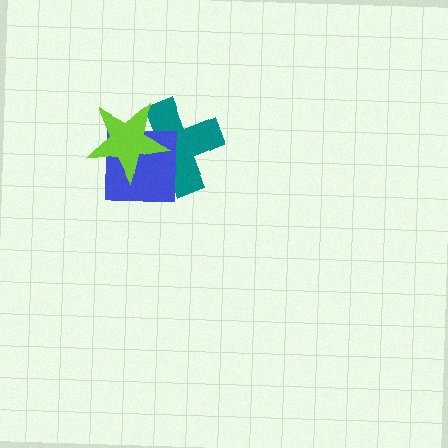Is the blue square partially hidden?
Yes, it is partially covered by another shape.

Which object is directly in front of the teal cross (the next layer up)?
The blue square is directly in front of the teal cross.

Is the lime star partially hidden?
No, no other shape covers it.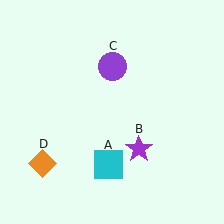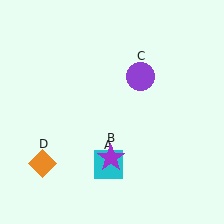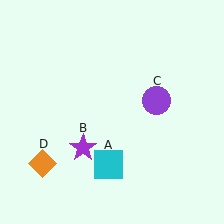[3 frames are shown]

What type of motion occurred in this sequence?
The purple star (object B), purple circle (object C) rotated clockwise around the center of the scene.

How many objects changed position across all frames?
2 objects changed position: purple star (object B), purple circle (object C).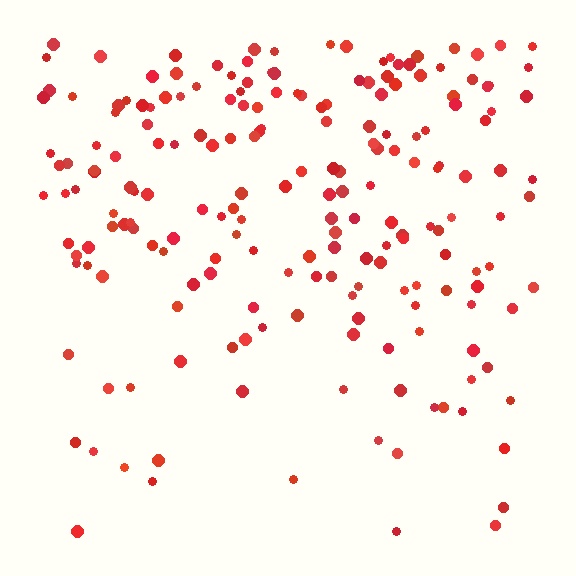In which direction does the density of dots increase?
From bottom to top, with the top side densest.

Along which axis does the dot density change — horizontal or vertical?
Vertical.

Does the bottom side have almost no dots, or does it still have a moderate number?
Still a moderate number, just noticeably fewer than the top.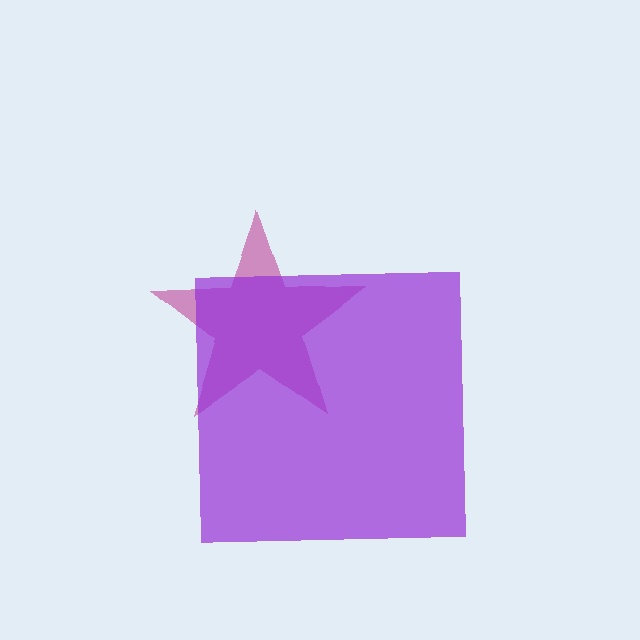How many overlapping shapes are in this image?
There are 2 overlapping shapes in the image.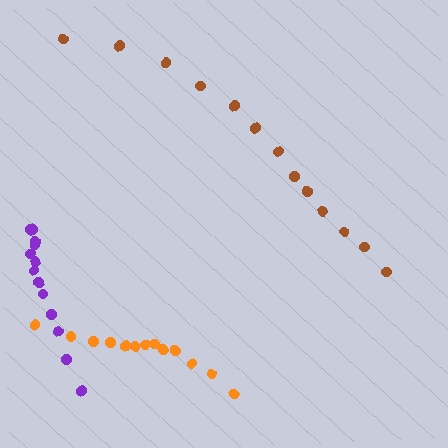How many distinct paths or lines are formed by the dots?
There are 3 distinct paths.